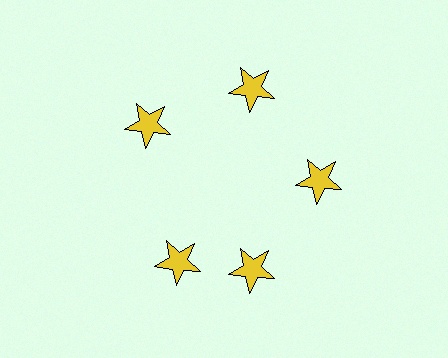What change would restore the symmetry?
The symmetry would be restored by rotating it back into even spacing with its neighbors so that all 5 stars sit at equal angles and equal distance from the center.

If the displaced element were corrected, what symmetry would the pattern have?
It would have 5-fold rotational symmetry — the pattern would map onto itself every 72 degrees.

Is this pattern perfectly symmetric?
No. The 5 yellow stars are arranged in a ring, but one element near the 8 o'clock position is rotated out of alignment along the ring, breaking the 5-fold rotational symmetry.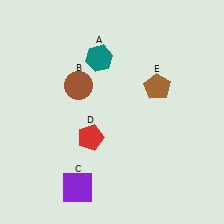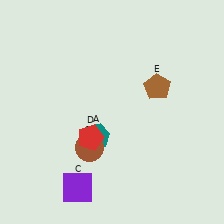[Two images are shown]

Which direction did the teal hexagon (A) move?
The teal hexagon (A) moved down.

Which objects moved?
The objects that moved are: the teal hexagon (A), the brown circle (B).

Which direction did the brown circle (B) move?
The brown circle (B) moved down.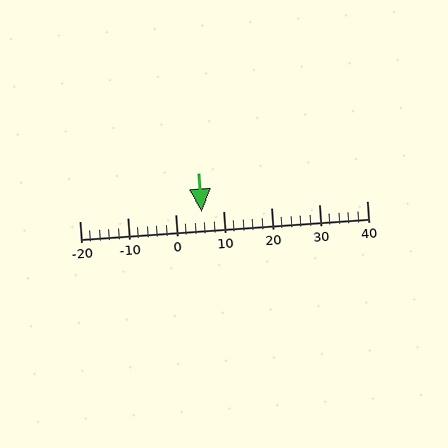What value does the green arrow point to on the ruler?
The green arrow points to approximately 6.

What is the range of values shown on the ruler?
The ruler shows values from -20 to 40.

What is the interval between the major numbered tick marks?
The major tick marks are spaced 10 units apart.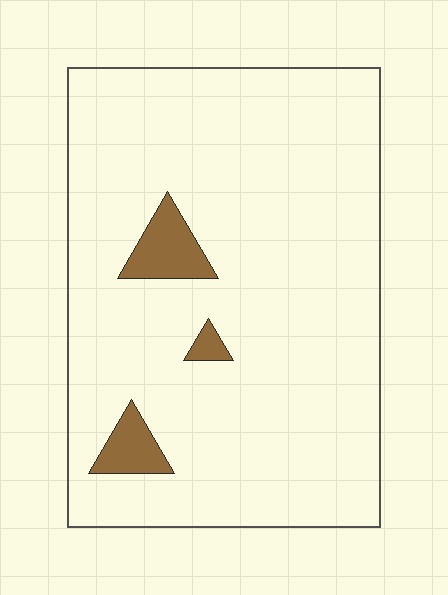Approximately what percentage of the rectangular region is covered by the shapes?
Approximately 5%.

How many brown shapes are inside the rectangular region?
3.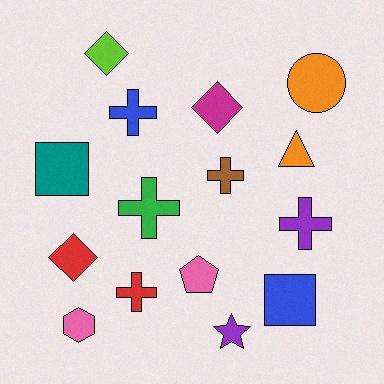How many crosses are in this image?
There are 5 crosses.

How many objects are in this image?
There are 15 objects.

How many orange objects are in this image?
There are 2 orange objects.